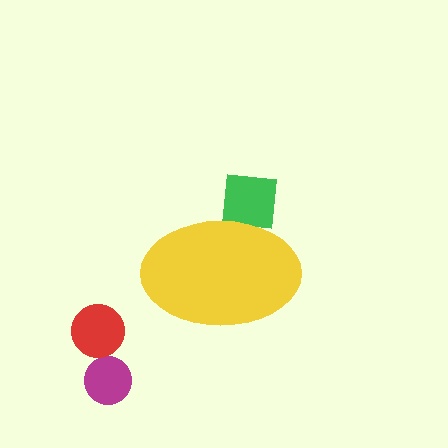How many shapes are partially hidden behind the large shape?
1 shape is partially hidden.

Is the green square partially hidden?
Yes, the green square is partially hidden behind the yellow ellipse.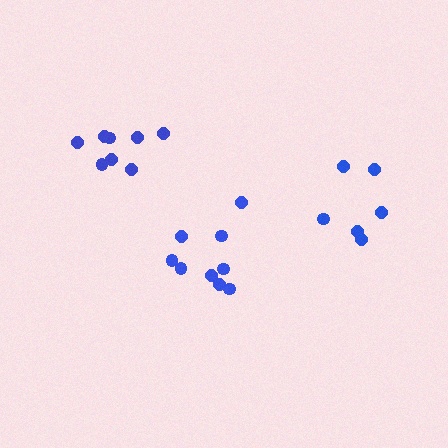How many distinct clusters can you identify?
There are 3 distinct clusters.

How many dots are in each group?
Group 1: 8 dots, Group 2: 9 dots, Group 3: 6 dots (23 total).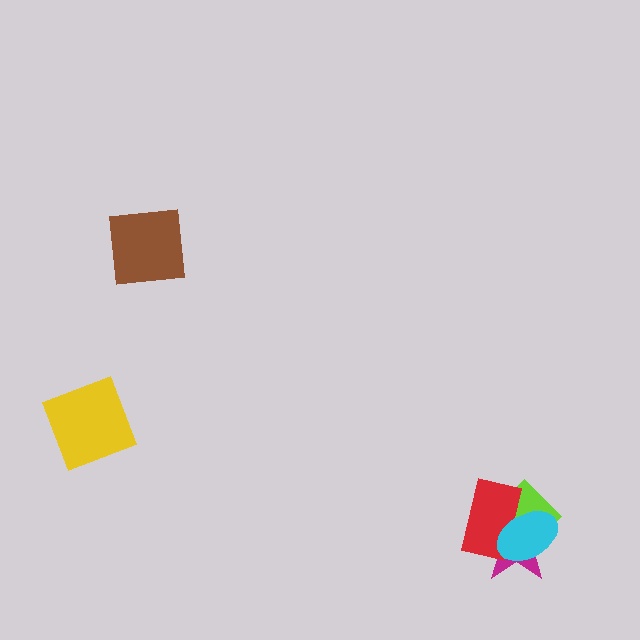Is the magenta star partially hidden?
Yes, it is partially covered by another shape.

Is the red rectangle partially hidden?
Yes, it is partially covered by another shape.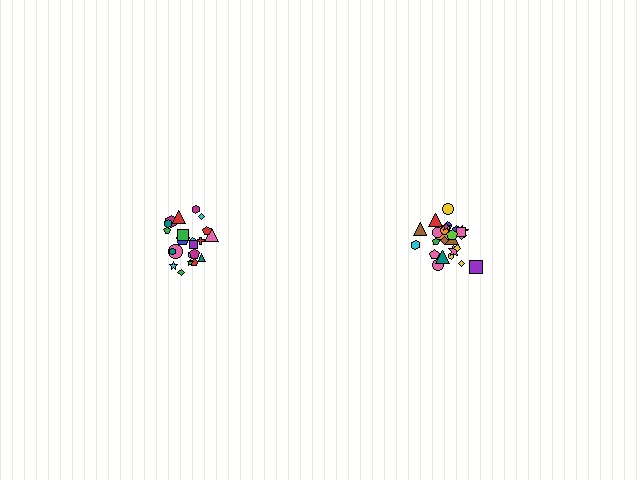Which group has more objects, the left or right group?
The right group.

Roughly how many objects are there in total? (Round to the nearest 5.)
Roughly 45 objects in total.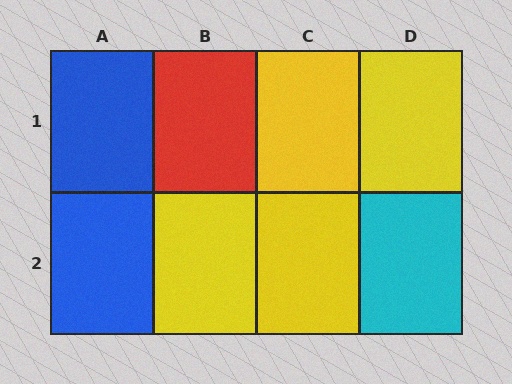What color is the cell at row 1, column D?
Yellow.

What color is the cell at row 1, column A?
Blue.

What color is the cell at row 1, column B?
Red.